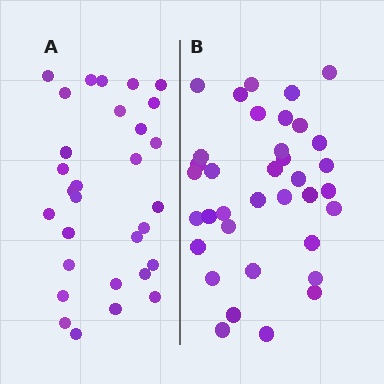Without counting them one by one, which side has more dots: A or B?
Region B (the right region) has more dots.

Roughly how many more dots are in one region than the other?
Region B has about 6 more dots than region A.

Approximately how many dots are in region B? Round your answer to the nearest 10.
About 40 dots. (The exact count is 36, which rounds to 40.)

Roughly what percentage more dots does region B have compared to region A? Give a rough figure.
About 20% more.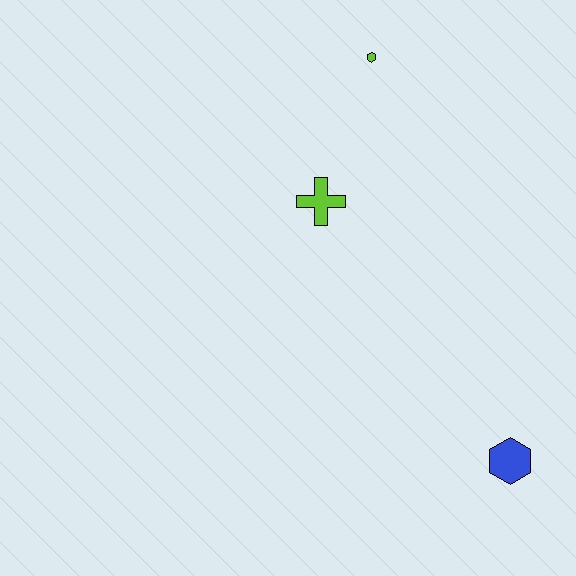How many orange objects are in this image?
There are no orange objects.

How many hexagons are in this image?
There are 2 hexagons.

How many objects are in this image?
There are 3 objects.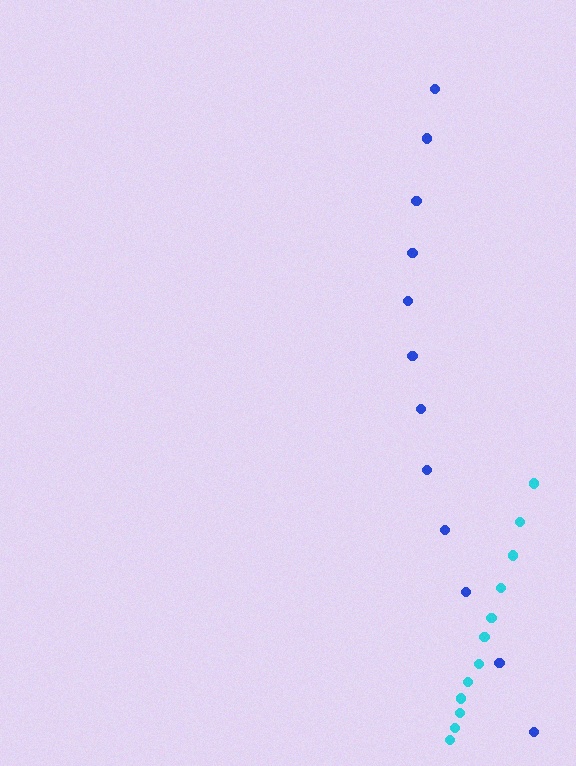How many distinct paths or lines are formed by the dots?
There are 2 distinct paths.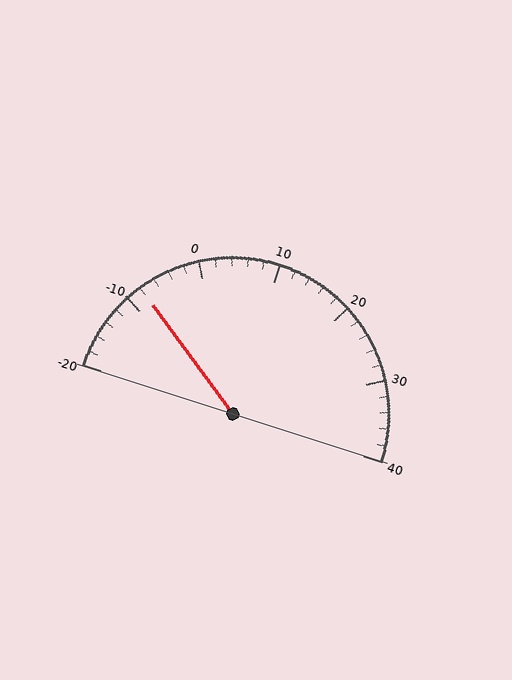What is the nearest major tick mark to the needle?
The nearest major tick mark is -10.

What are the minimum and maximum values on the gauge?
The gauge ranges from -20 to 40.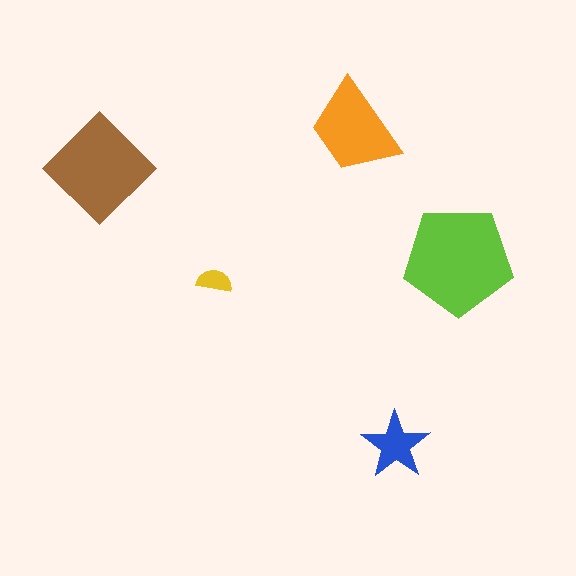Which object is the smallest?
The yellow semicircle.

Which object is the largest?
The lime pentagon.